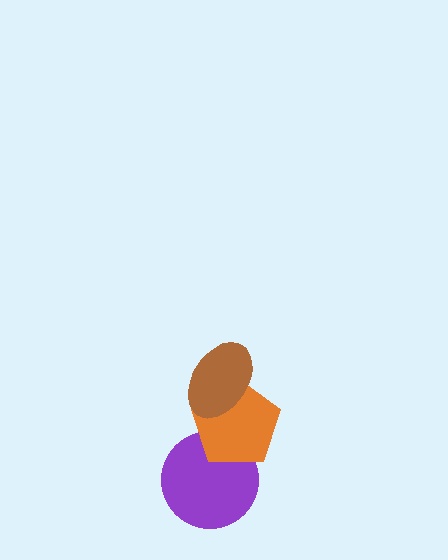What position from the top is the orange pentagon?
The orange pentagon is 2nd from the top.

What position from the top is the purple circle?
The purple circle is 3rd from the top.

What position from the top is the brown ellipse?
The brown ellipse is 1st from the top.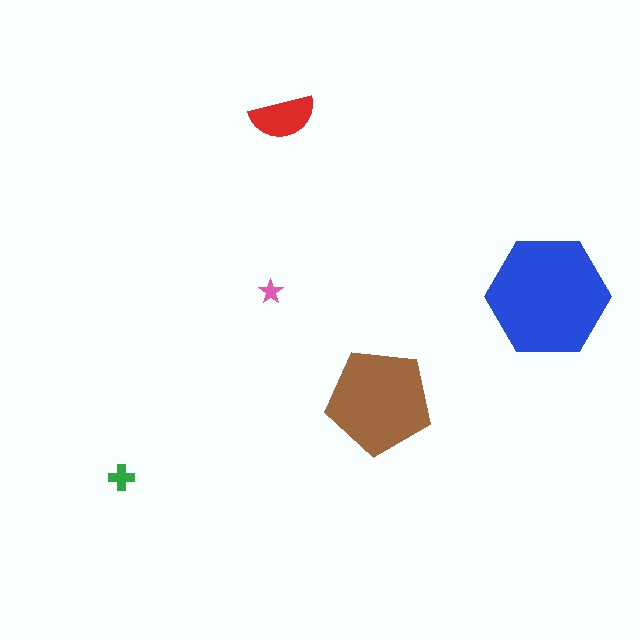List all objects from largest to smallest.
The blue hexagon, the brown pentagon, the red semicircle, the green cross, the pink star.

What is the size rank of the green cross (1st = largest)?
4th.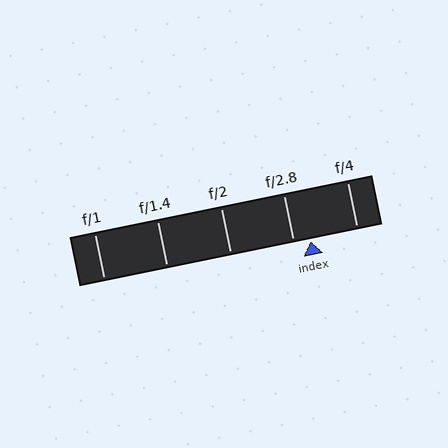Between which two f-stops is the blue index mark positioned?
The index mark is between f/2.8 and f/4.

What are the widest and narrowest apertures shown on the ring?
The widest aperture shown is f/1 and the narrowest is f/4.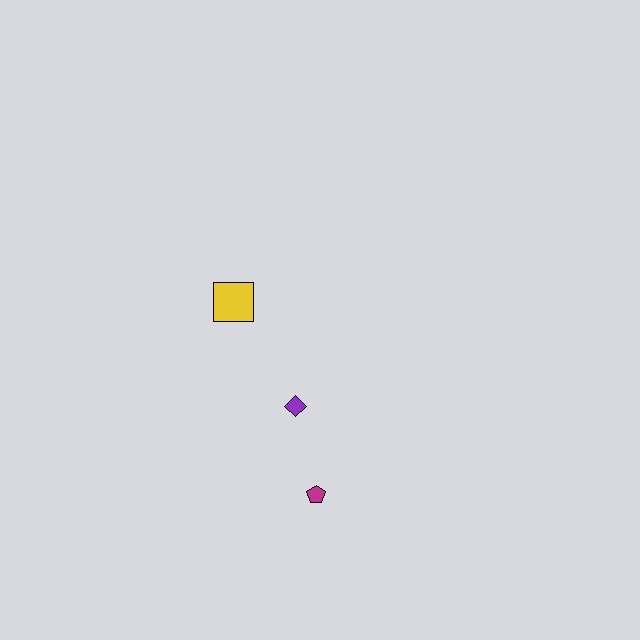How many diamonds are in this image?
There is 1 diamond.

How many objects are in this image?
There are 3 objects.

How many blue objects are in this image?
There are no blue objects.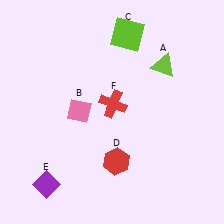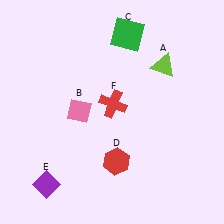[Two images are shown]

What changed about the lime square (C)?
In Image 1, C is lime. In Image 2, it changed to green.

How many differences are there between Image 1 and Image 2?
There is 1 difference between the two images.